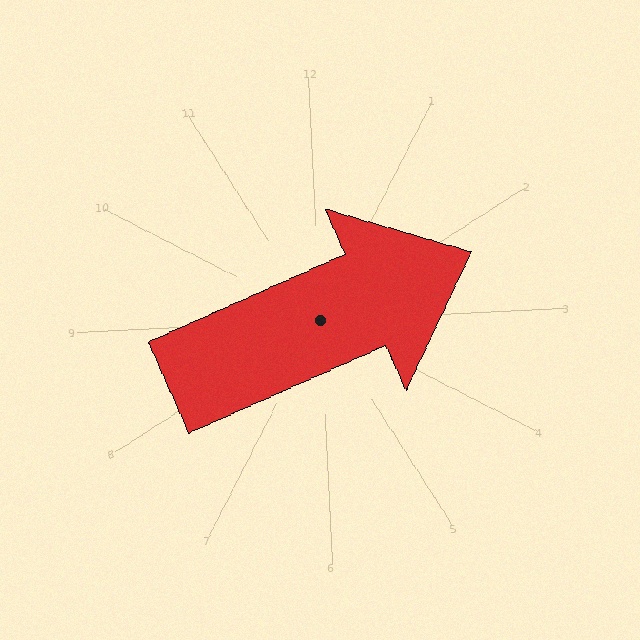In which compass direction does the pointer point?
East.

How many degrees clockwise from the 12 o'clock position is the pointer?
Approximately 69 degrees.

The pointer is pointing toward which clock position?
Roughly 2 o'clock.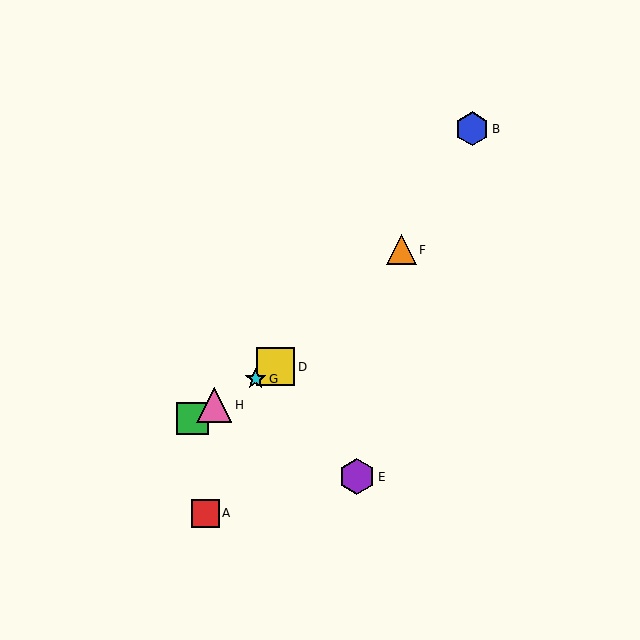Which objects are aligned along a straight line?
Objects C, D, G, H are aligned along a straight line.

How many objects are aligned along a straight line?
4 objects (C, D, G, H) are aligned along a straight line.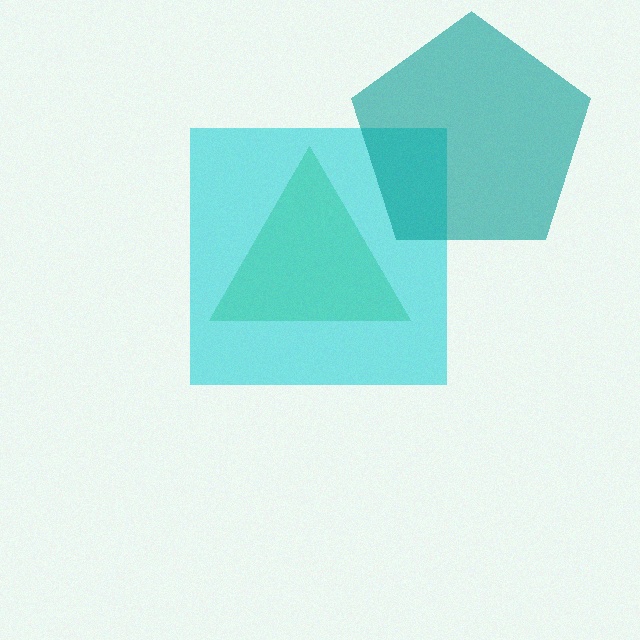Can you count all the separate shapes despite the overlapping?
Yes, there are 3 separate shapes.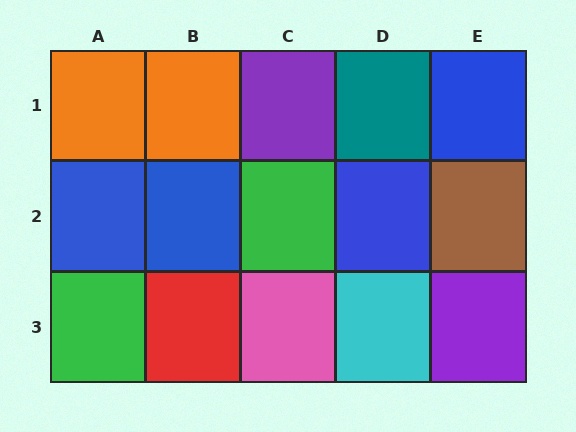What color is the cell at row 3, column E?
Purple.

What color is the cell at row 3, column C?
Pink.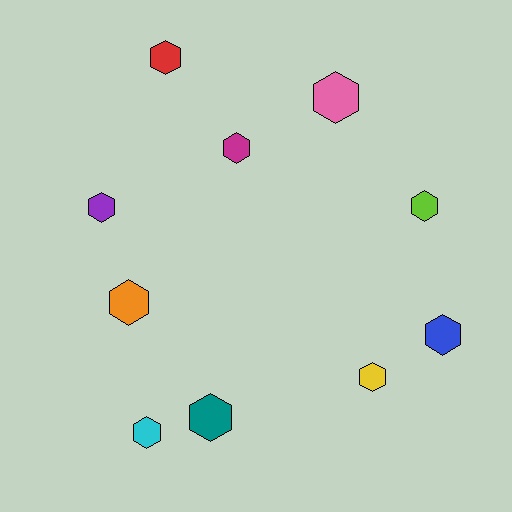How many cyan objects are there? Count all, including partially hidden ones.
There is 1 cyan object.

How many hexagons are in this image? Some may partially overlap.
There are 10 hexagons.